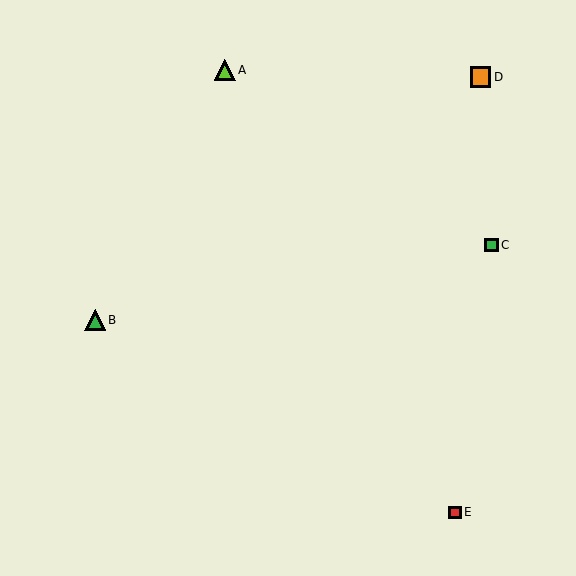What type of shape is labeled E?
Shape E is a red square.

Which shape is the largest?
The lime triangle (labeled A) is the largest.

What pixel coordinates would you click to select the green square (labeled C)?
Click at (492, 245) to select the green square C.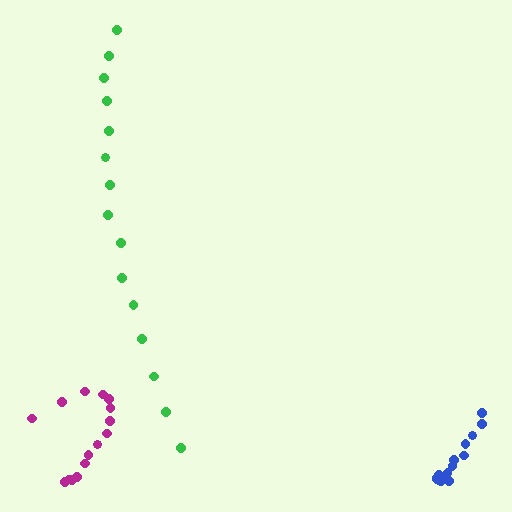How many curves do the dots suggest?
There are 3 distinct paths.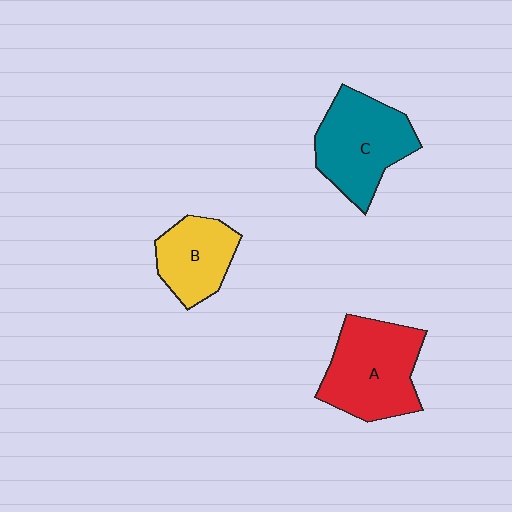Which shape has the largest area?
Shape A (red).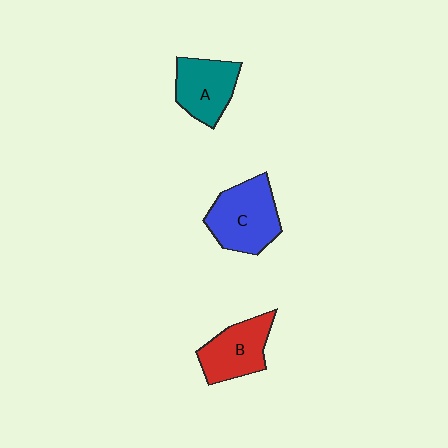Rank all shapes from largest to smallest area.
From largest to smallest: C (blue), B (red), A (teal).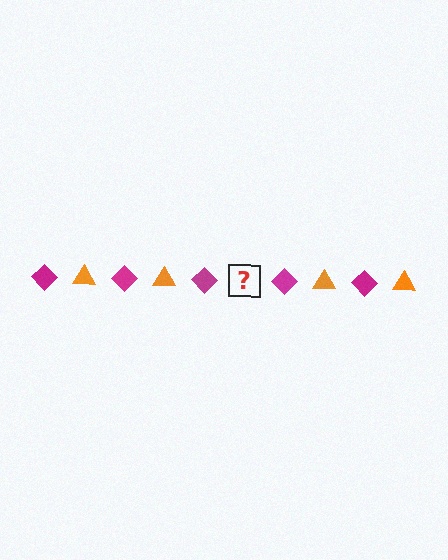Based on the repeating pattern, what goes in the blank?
The blank should be an orange triangle.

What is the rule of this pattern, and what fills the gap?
The rule is that the pattern alternates between magenta diamond and orange triangle. The gap should be filled with an orange triangle.